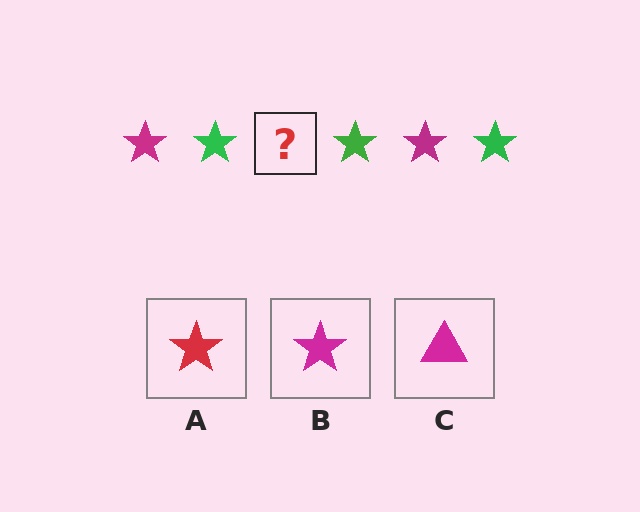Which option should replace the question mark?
Option B.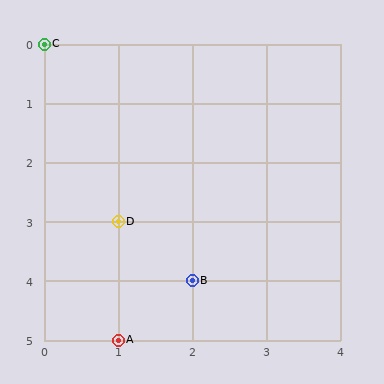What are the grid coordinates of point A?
Point A is at grid coordinates (1, 5).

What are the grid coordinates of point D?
Point D is at grid coordinates (1, 3).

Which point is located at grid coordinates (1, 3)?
Point D is at (1, 3).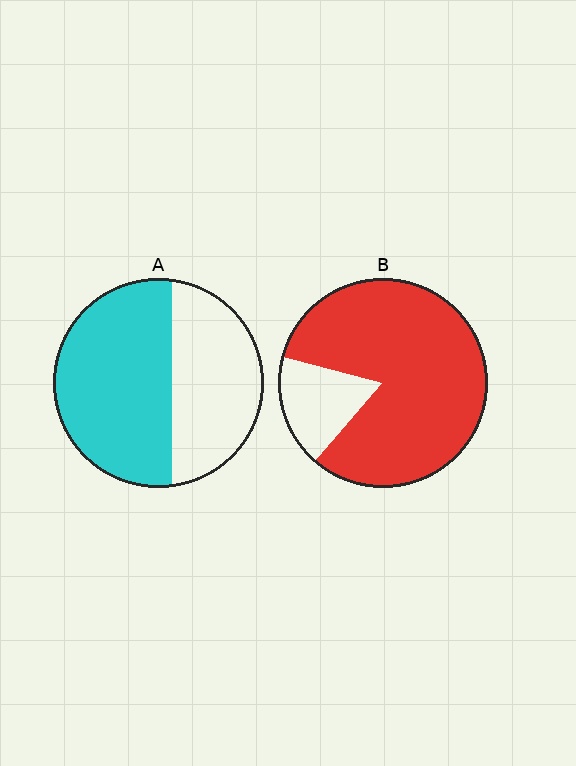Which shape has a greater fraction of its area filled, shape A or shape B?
Shape B.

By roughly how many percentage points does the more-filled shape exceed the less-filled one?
By roughly 25 percentage points (B over A).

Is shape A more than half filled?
Yes.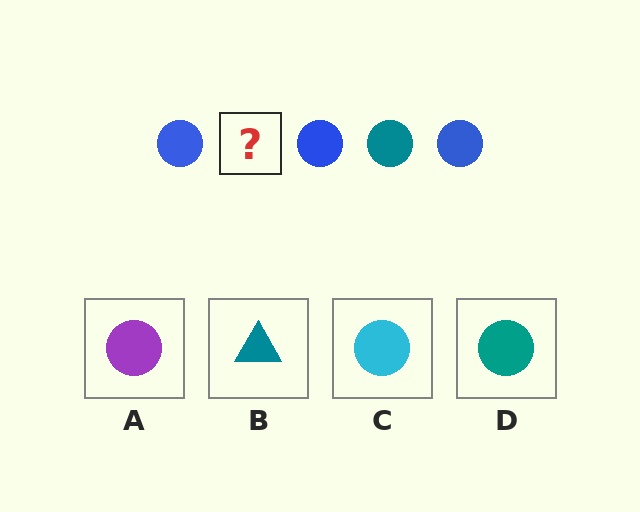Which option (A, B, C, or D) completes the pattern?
D.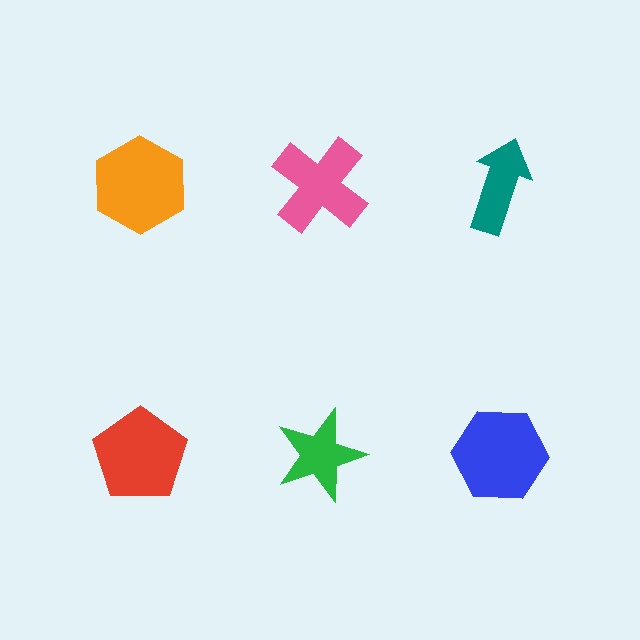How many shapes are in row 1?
3 shapes.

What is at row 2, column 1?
A red pentagon.